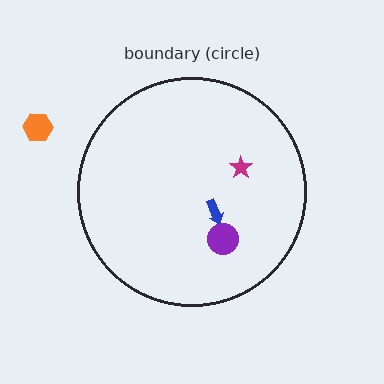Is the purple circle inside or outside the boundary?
Inside.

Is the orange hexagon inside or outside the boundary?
Outside.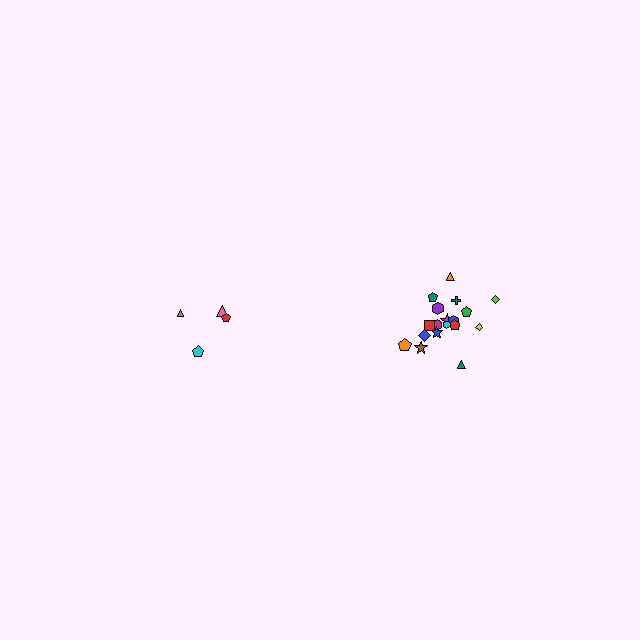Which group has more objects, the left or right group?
The right group.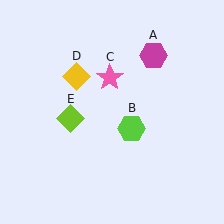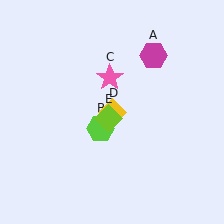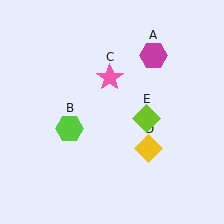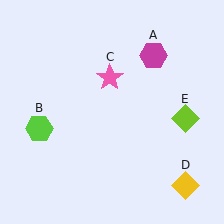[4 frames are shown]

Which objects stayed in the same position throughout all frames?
Magenta hexagon (object A) and pink star (object C) remained stationary.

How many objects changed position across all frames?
3 objects changed position: lime hexagon (object B), yellow diamond (object D), lime diamond (object E).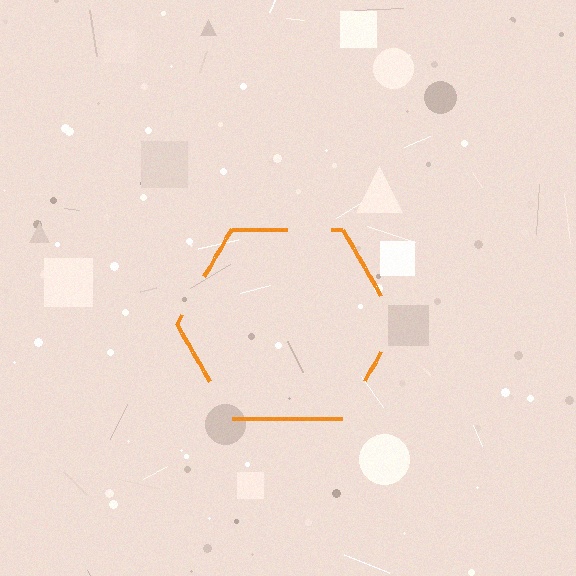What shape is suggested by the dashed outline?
The dashed outline suggests a hexagon.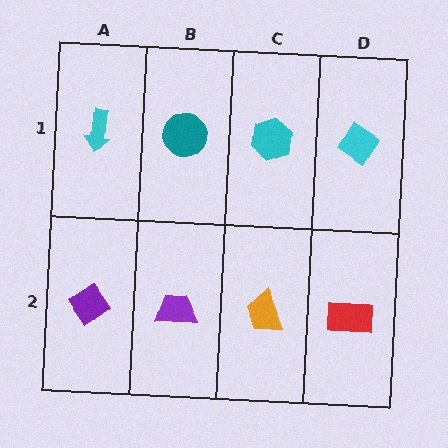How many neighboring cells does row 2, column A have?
2.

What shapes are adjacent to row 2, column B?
A teal circle (row 1, column B), a purple diamond (row 2, column A), an orange trapezoid (row 2, column C).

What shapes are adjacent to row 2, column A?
A cyan arrow (row 1, column A), a purple trapezoid (row 2, column B).